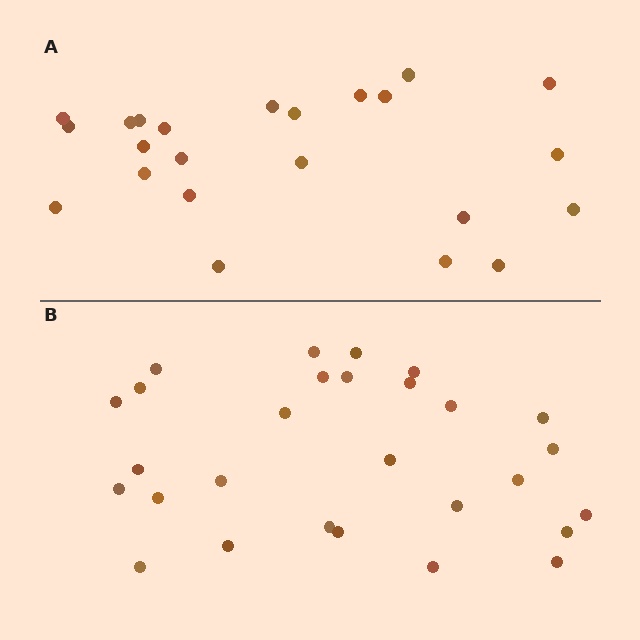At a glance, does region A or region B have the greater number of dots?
Region B (the bottom region) has more dots.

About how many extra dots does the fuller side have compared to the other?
Region B has about 5 more dots than region A.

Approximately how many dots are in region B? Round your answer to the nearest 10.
About 30 dots. (The exact count is 28, which rounds to 30.)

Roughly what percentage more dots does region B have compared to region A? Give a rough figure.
About 20% more.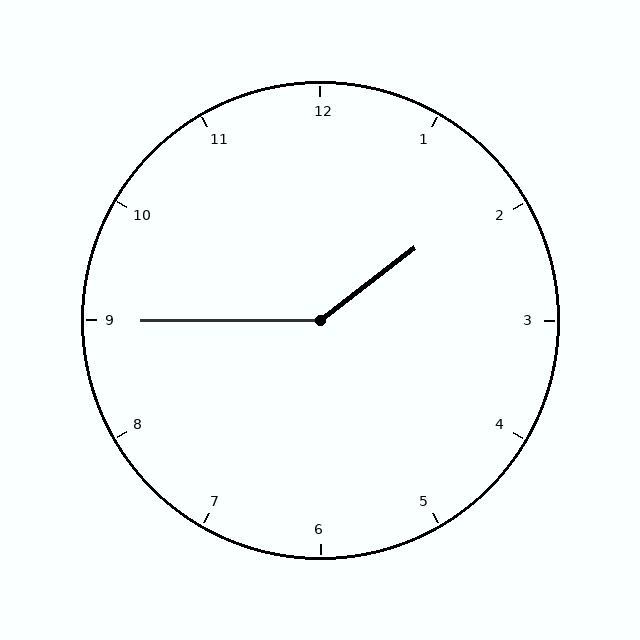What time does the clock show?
1:45.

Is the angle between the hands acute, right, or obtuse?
It is obtuse.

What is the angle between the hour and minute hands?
Approximately 142 degrees.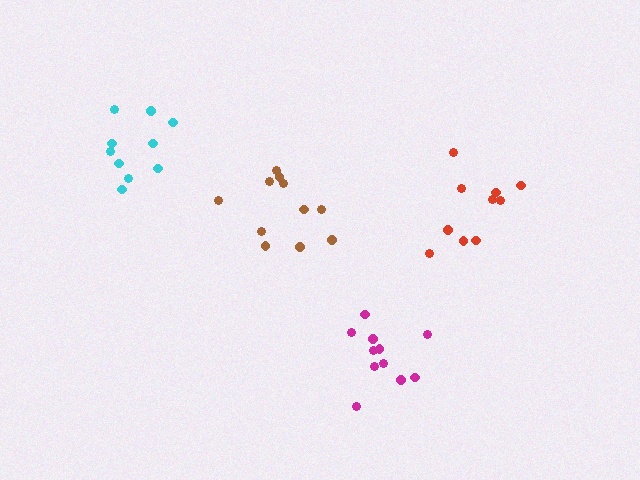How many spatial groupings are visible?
There are 4 spatial groupings.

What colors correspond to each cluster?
The clusters are colored: magenta, brown, cyan, red.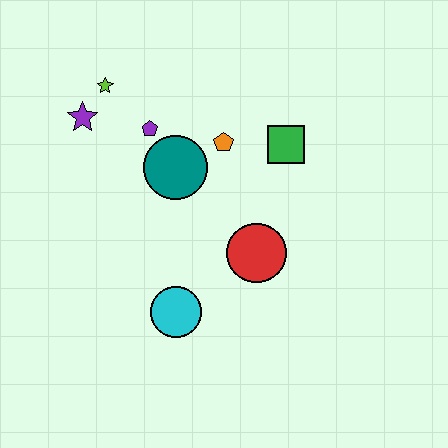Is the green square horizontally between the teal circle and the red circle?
No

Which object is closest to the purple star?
The lime star is closest to the purple star.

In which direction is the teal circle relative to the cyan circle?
The teal circle is above the cyan circle.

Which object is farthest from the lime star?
The cyan circle is farthest from the lime star.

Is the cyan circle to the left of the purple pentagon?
No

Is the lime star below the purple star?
No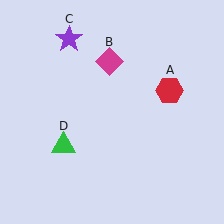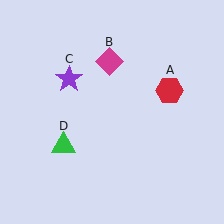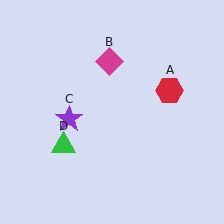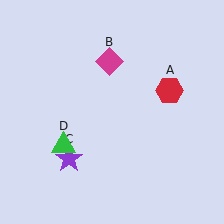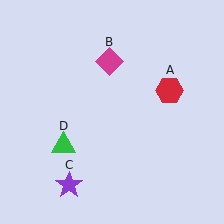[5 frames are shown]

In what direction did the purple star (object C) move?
The purple star (object C) moved down.